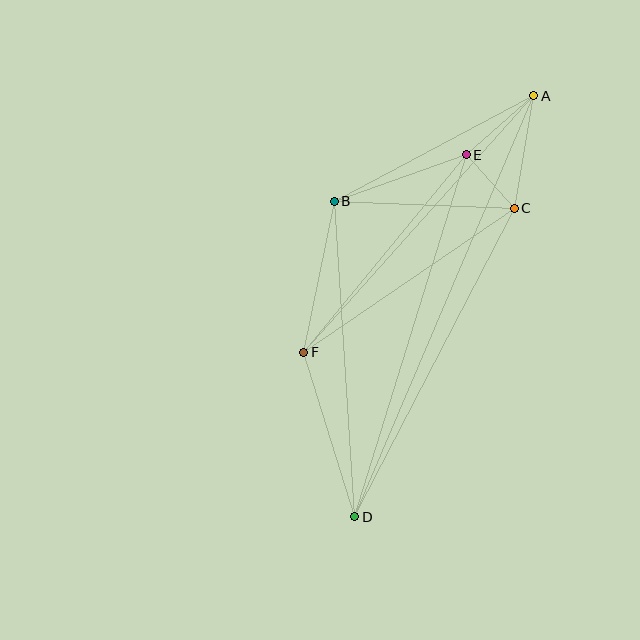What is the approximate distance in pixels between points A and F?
The distance between A and F is approximately 344 pixels.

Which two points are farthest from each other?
Points A and D are farthest from each other.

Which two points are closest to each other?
Points C and E are closest to each other.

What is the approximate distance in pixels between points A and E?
The distance between A and E is approximately 90 pixels.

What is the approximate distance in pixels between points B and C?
The distance between B and C is approximately 180 pixels.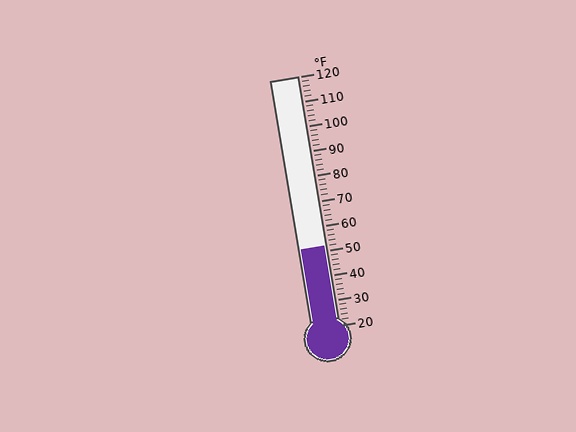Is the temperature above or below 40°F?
The temperature is above 40°F.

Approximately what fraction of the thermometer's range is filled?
The thermometer is filled to approximately 30% of its range.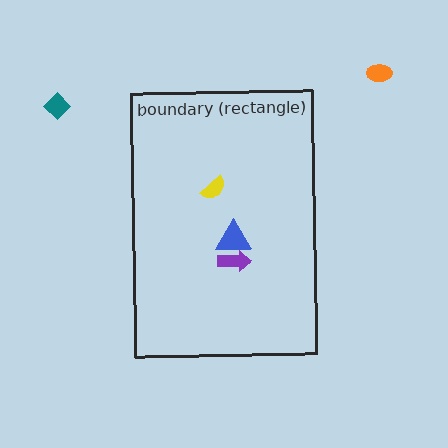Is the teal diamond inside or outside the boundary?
Outside.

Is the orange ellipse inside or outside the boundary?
Outside.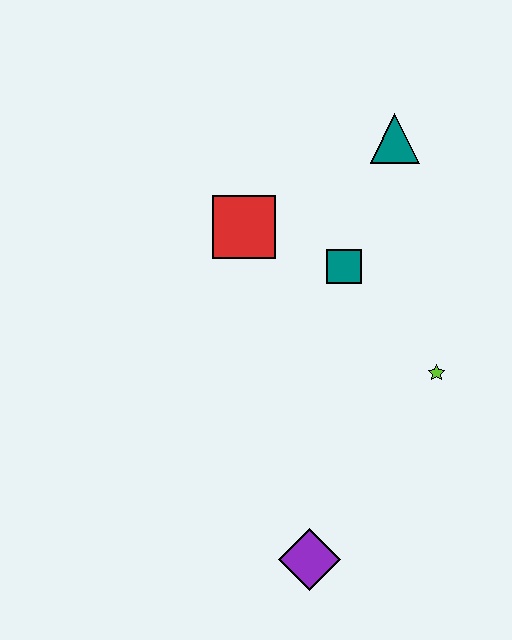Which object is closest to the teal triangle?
The teal square is closest to the teal triangle.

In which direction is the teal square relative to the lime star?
The teal square is above the lime star.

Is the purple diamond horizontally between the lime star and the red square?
Yes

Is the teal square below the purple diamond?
No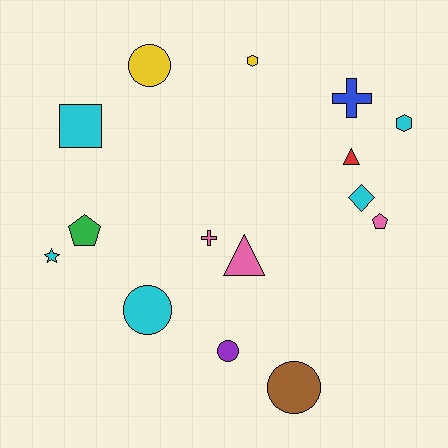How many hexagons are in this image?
There are 2 hexagons.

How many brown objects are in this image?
There is 1 brown object.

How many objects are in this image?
There are 15 objects.